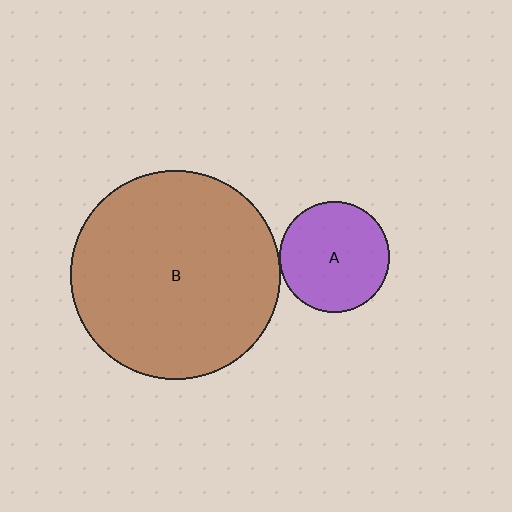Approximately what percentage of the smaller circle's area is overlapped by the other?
Approximately 5%.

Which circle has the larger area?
Circle B (brown).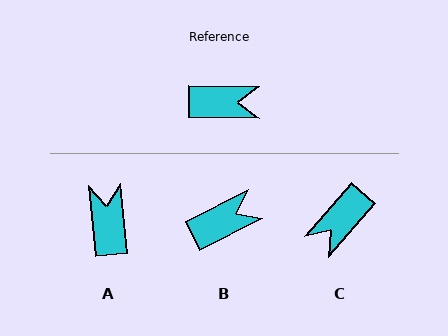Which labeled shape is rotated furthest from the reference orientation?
C, about 130 degrees away.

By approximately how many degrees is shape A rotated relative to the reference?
Approximately 95 degrees counter-clockwise.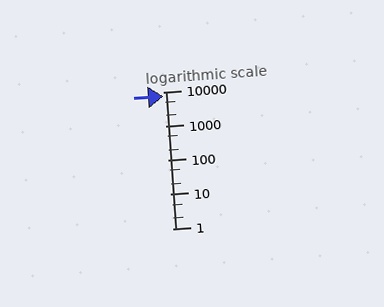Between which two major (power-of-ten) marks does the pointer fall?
The pointer is between 1000 and 10000.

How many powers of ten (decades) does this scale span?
The scale spans 4 decades, from 1 to 10000.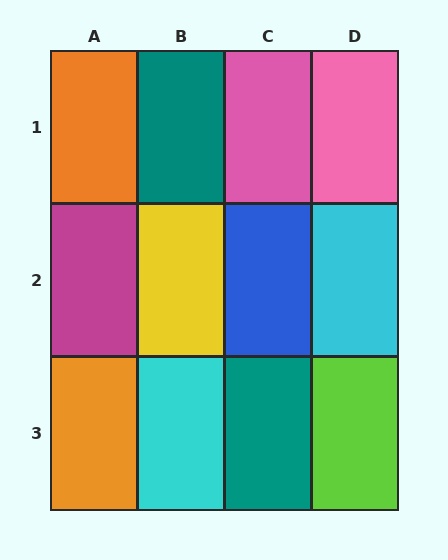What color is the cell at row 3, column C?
Teal.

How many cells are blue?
1 cell is blue.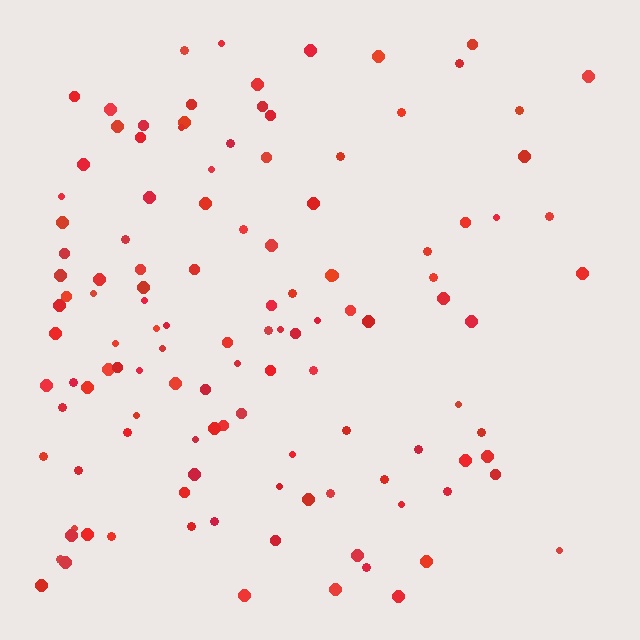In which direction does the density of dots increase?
From right to left, with the left side densest.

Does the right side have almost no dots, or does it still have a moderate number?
Still a moderate number, just noticeably fewer than the left.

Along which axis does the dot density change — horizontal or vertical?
Horizontal.